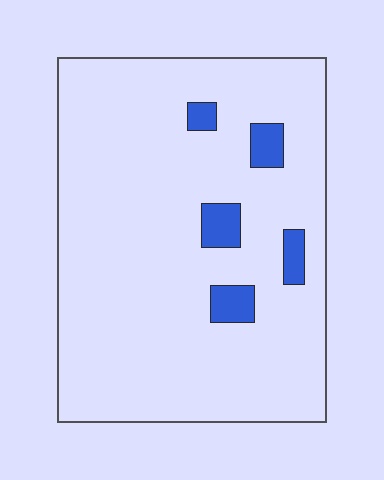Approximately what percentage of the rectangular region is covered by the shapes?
Approximately 5%.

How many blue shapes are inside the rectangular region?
5.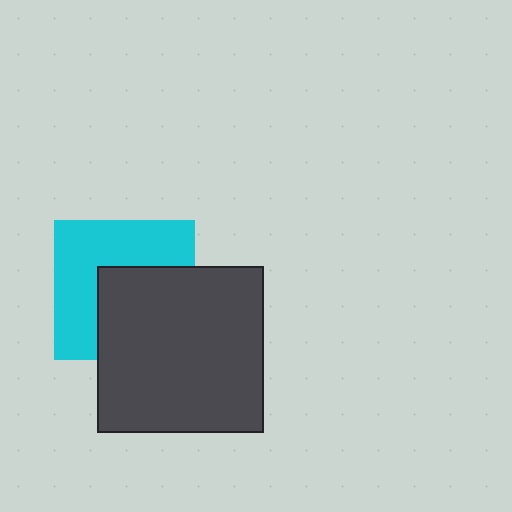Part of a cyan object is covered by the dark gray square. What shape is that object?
It is a square.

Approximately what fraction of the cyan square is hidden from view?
Roughly 46% of the cyan square is hidden behind the dark gray square.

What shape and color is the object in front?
The object in front is a dark gray square.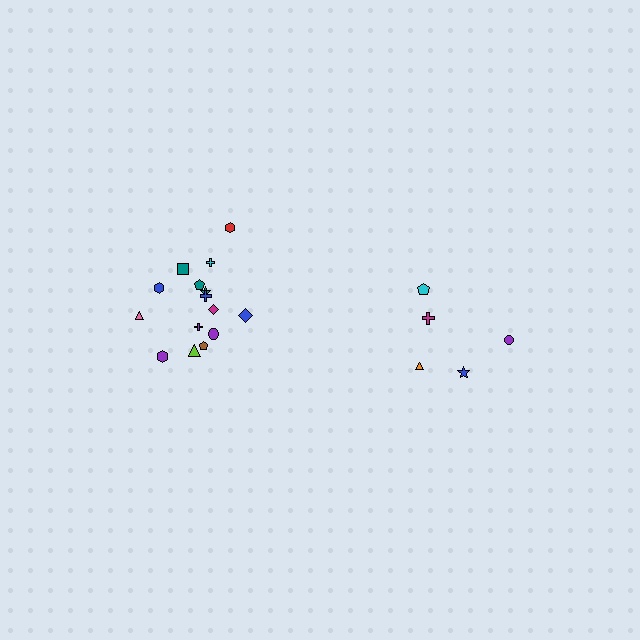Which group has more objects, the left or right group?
The left group.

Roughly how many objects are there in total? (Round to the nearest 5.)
Roughly 20 objects in total.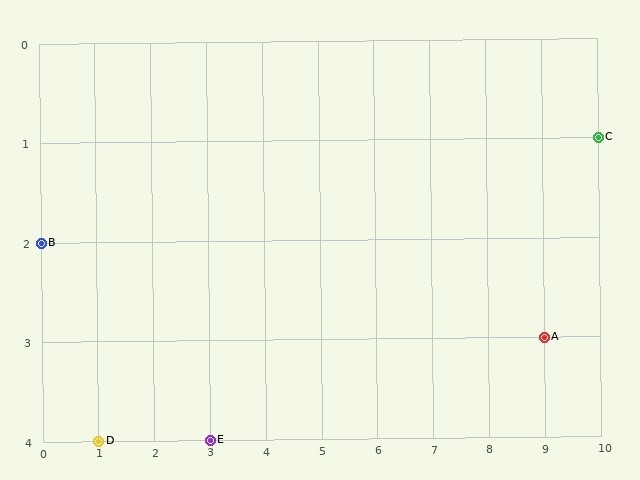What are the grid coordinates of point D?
Point D is at grid coordinates (1, 4).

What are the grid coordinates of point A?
Point A is at grid coordinates (9, 3).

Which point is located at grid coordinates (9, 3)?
Point A is at (9, 3).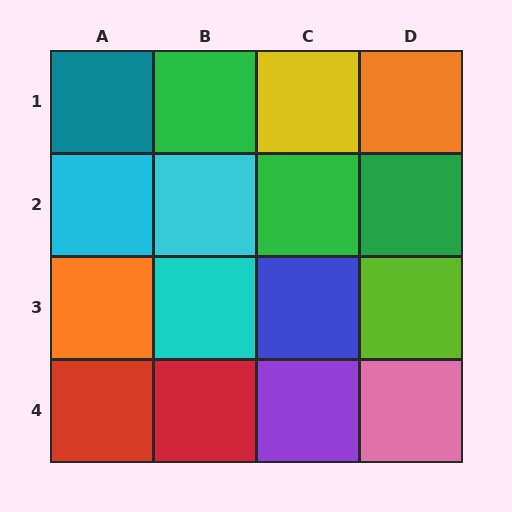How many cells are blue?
1 cell is blue.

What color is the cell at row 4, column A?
Red.